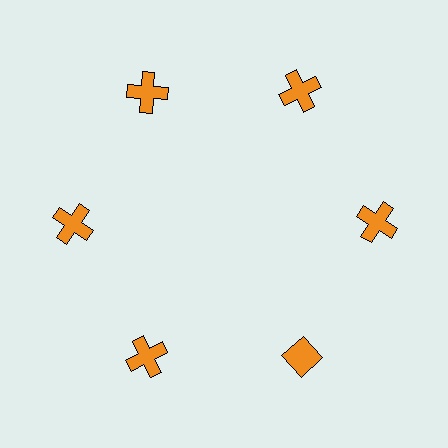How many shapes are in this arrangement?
There are 6 shapes arranged in a ring pattern.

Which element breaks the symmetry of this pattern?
The orange diamond at roughly the 5 o'clock position breaks the symmetry. All other shapes are orange crosses.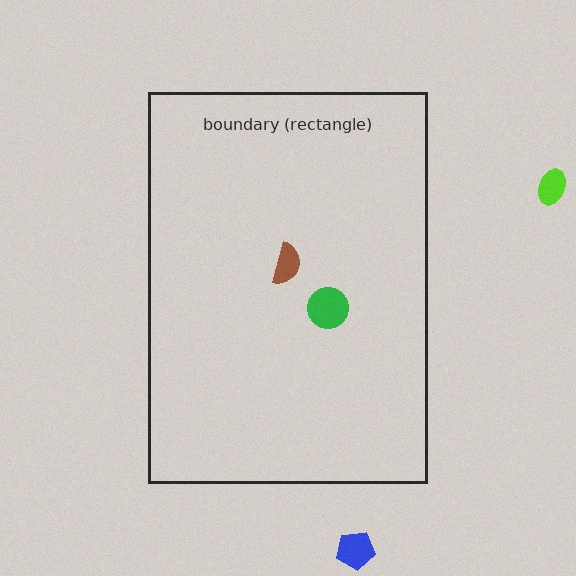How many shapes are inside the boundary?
2 inside, 2 outside.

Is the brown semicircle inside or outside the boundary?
Inside.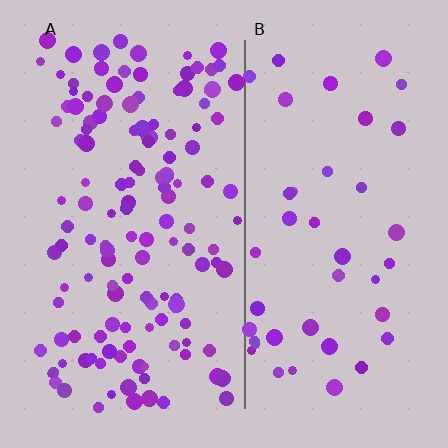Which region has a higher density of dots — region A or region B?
A (the left).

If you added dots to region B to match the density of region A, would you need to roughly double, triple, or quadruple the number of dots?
Approximately triple.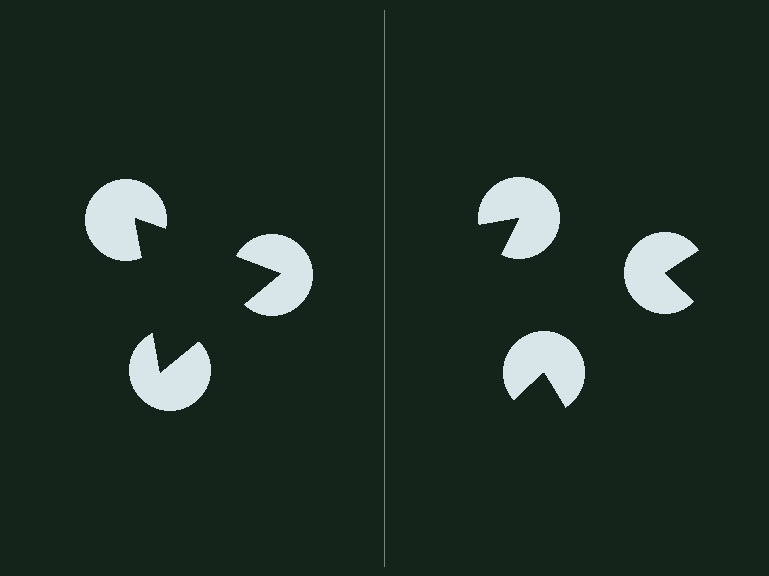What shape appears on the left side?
An illusory triangle.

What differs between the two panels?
The pac-man discs are positioned identically on both sides; only the wedge orientations differ. On the left they align to a triangle; on the right they are misaligned.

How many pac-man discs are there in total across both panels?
6 — 3 on each side.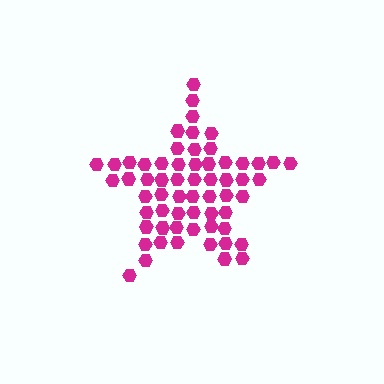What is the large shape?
The large shape is a star.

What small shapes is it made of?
It is made of small hexagons.